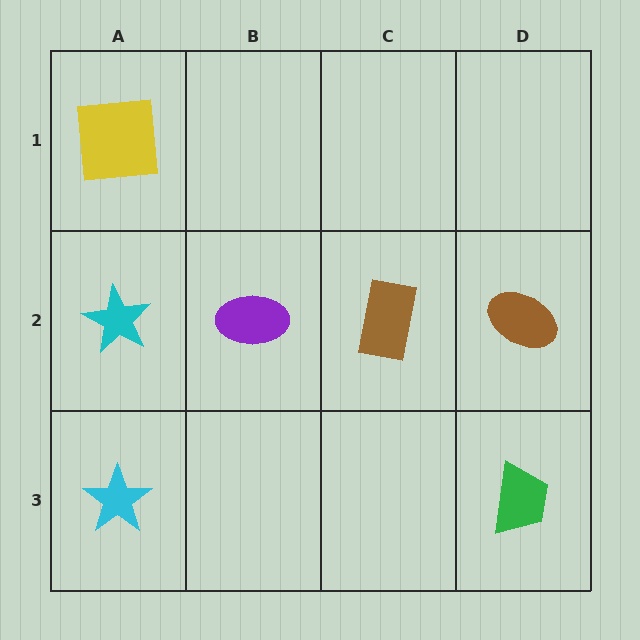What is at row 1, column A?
A yellow square.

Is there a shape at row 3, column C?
No, that cell is empty.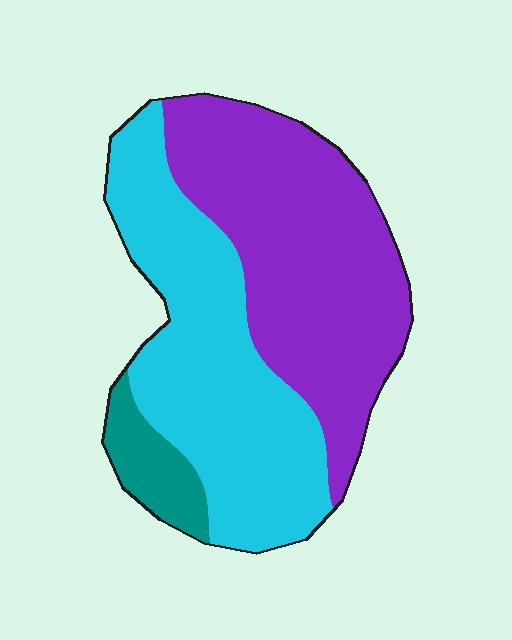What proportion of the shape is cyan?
Cyan covers around 45% of the shape.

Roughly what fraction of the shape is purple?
Purple takes up between a third and a half of the shape.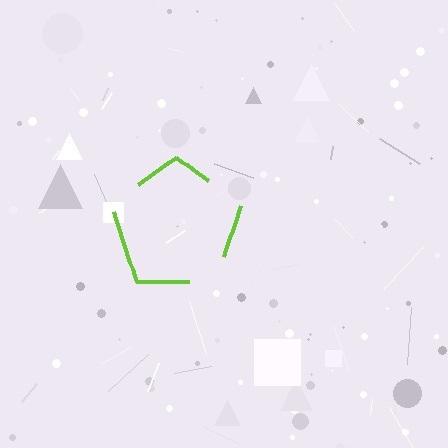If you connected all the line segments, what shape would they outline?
They would outline a pentagon.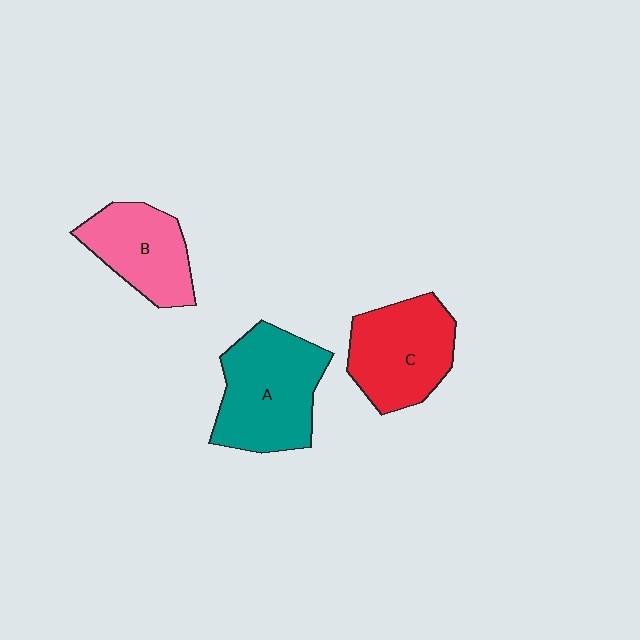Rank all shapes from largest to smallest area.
From largest to smallest: A (teal), C (red), B (pink).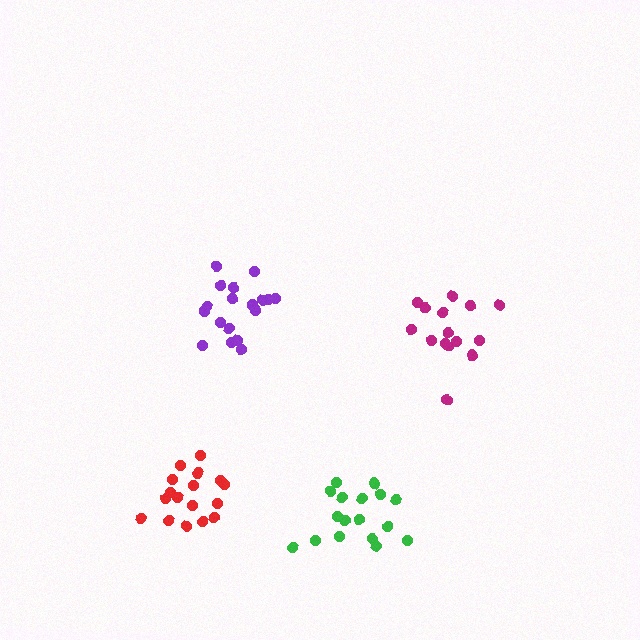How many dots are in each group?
Group 1: 19 dots, Group 2: 17 dots, Group 3: 15 dots, Group 4: 17 dots (68 total).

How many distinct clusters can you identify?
There are 4 distinct clusters.